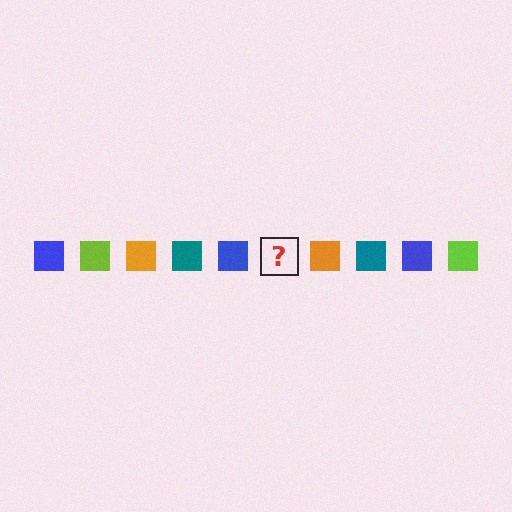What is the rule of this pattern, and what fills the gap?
The rule is that the pattern cycles through blue, lime, orange, teal squares. The gap should be filled with a lime square.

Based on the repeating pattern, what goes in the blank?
The blank should be a lime square.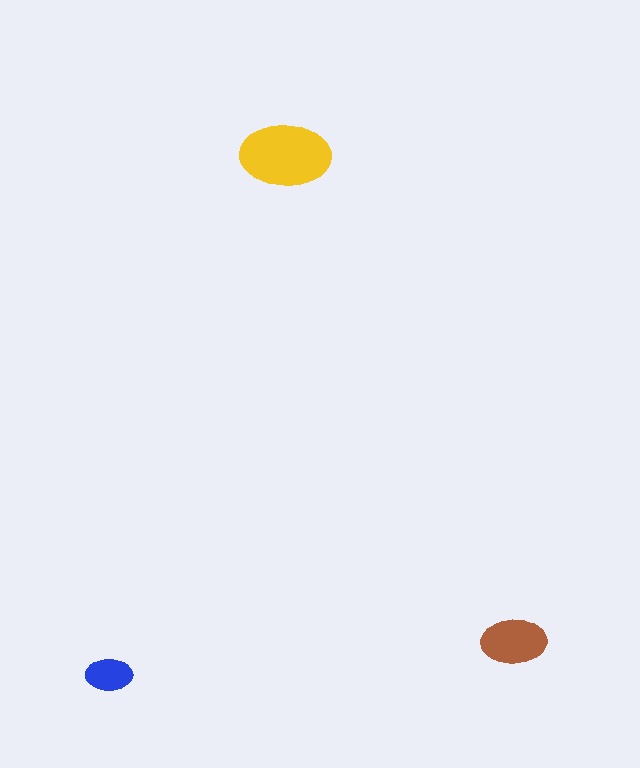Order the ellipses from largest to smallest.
the yellow one, the brown one, the blue one.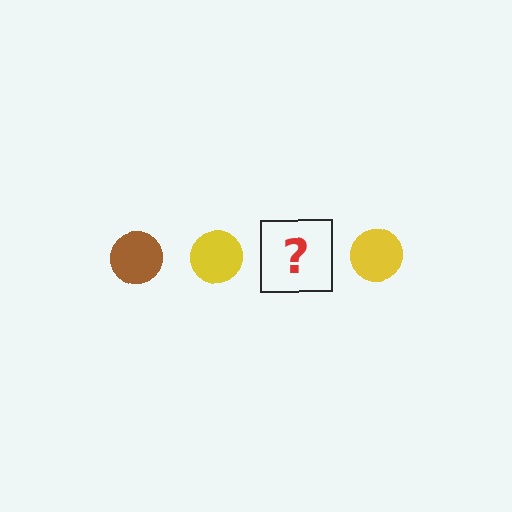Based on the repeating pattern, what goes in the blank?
The blank should be a brown circle.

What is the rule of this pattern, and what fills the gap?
The rule is that the pattern cycles through brown, yellow circles. The gap should be filled with a brown circle.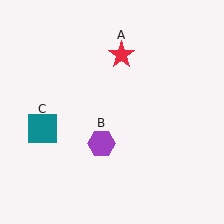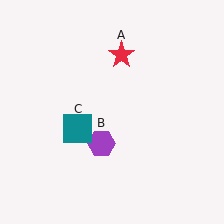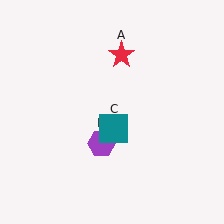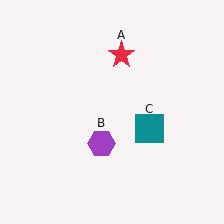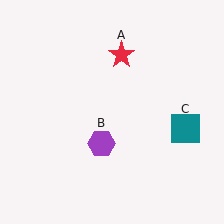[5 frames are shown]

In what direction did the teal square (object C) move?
The teal square (object C) moved right.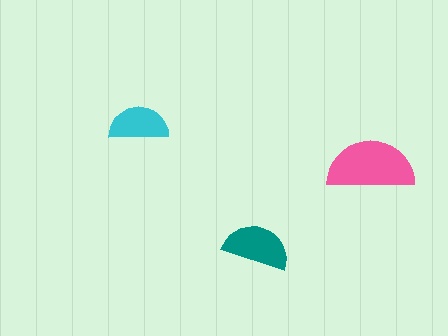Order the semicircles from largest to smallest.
the pink one, the teal one, the cyan one.